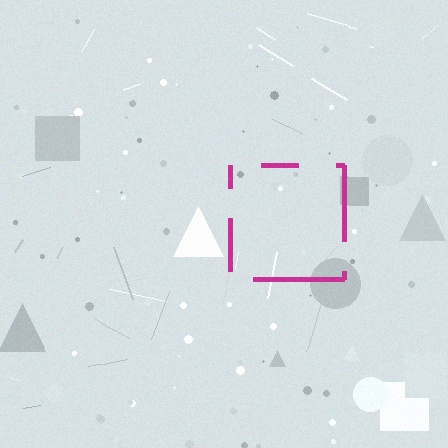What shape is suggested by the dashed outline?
The dashed outline suggests a square.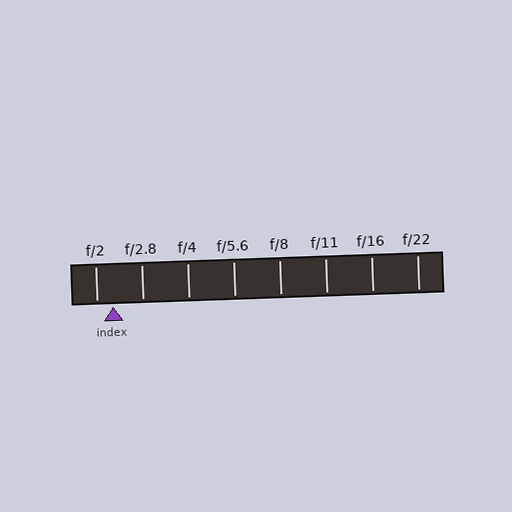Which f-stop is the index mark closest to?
The index mark is closest to f/2.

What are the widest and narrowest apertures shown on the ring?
The widest aperture shown is f/2 and the narrowest is f/22.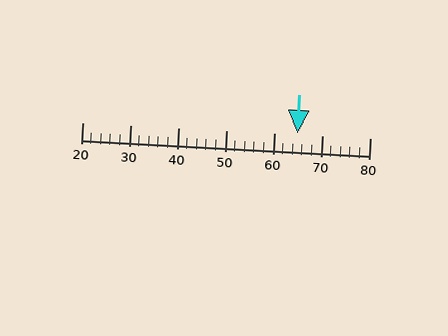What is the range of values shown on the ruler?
The ruler shows values from 20 to 80.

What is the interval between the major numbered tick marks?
The major tick marks are spaced 10 units apart.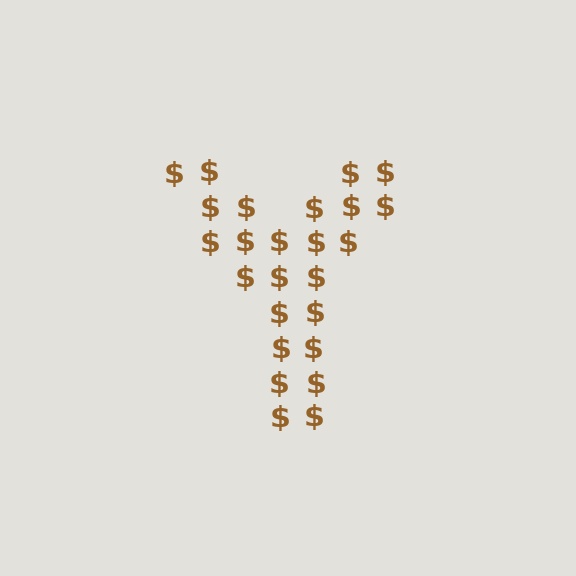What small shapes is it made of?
It is made of small dollar signs.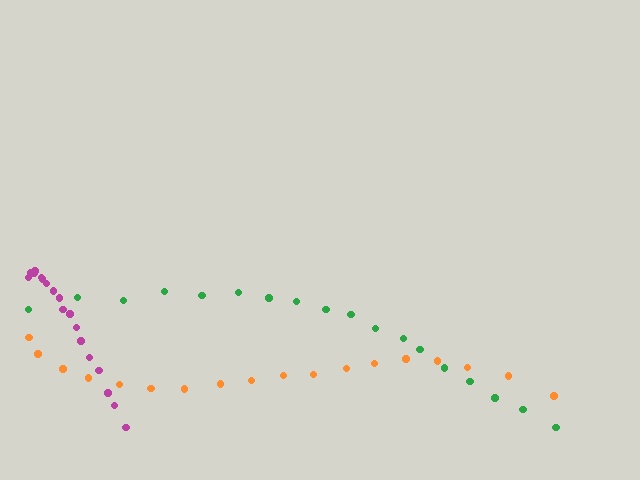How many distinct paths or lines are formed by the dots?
There are 3 distinct paths.